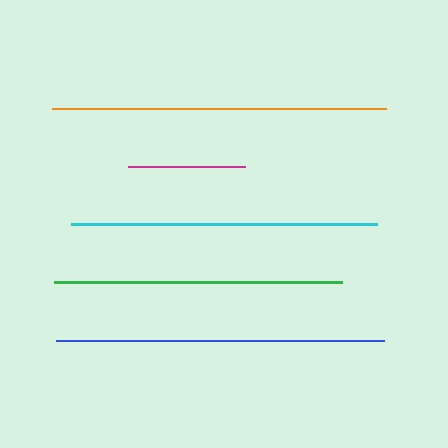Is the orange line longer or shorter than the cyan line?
The orange line is longer than the cyan line.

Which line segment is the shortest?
The magenta line is the shortest at approximately 117 pixels.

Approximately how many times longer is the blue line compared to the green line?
The blue line is approximately 1.1 times the length of the green line.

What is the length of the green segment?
The green segment is approximately 288 pixels long.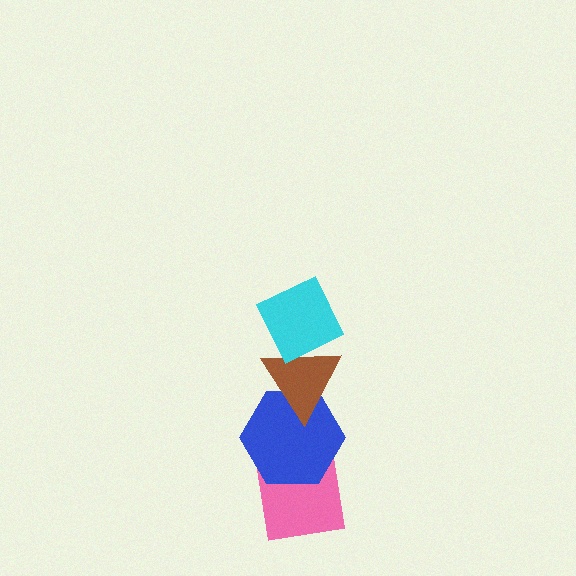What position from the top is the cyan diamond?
The cyan diamond is 1st from the top.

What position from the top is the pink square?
The pink square is 4th from the top.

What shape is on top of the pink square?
The blue hexagon is on top of the pink square.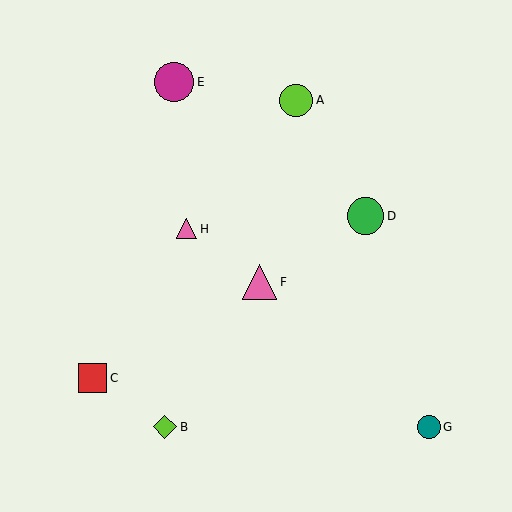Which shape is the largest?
The magenta circle (labeled E) is the largest.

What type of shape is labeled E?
Shape E is a magenta circle.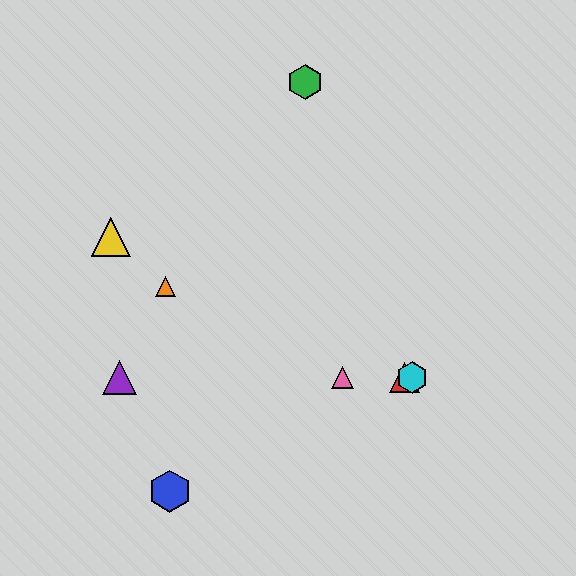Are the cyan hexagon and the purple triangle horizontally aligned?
Yes, both are at y≈378.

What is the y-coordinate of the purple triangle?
The purple triangle is at y≈378.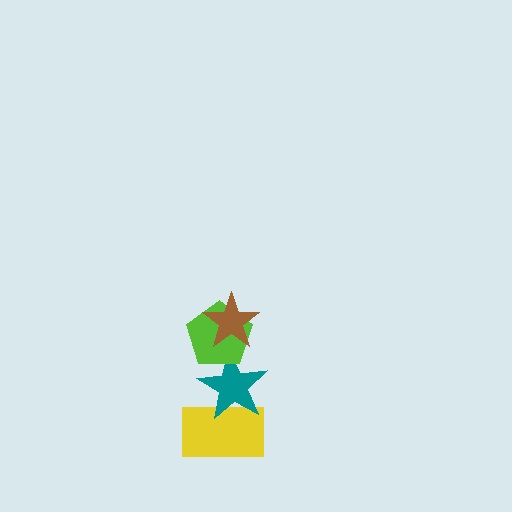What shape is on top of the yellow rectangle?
The teal star is on top of the yellow rectangle.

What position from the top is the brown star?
The brown star is 1st from the top.